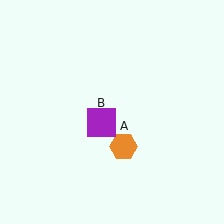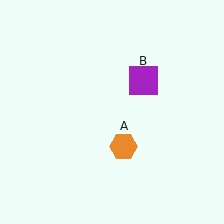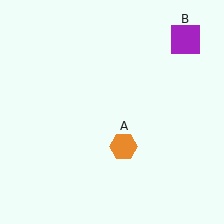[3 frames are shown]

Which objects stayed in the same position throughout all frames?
Orange hexagon (object A) remained stationary.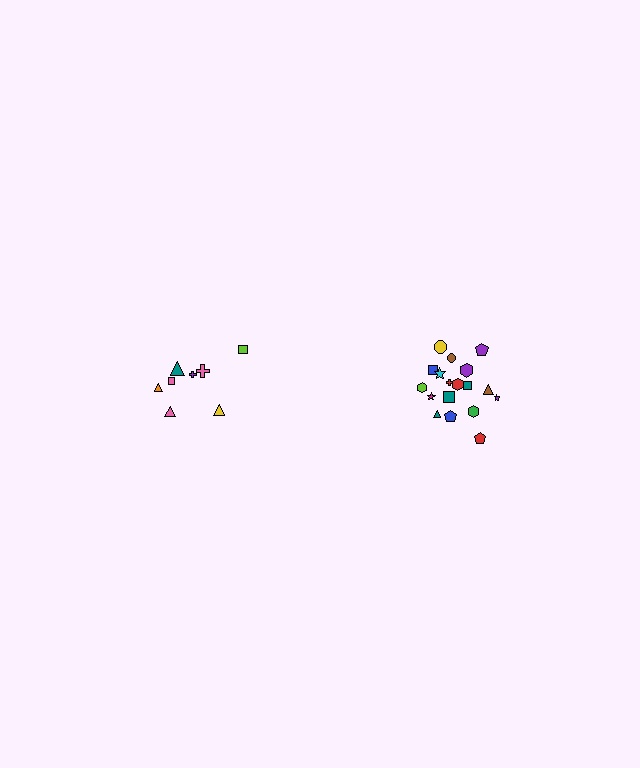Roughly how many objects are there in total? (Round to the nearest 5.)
Roughly 25 objects in total.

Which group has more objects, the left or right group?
The right group.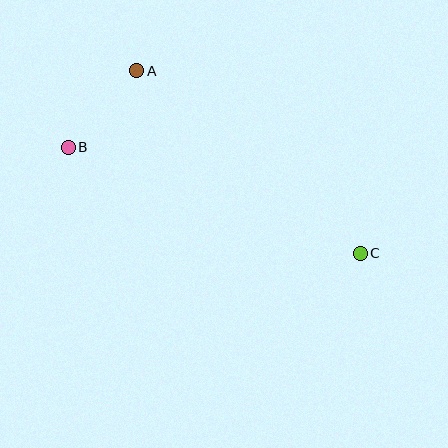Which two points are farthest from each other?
Points B and C are farthest from each other.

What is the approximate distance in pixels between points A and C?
The distance between A and C is approximately 288 pixels.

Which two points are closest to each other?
Points A and B are closest to each other.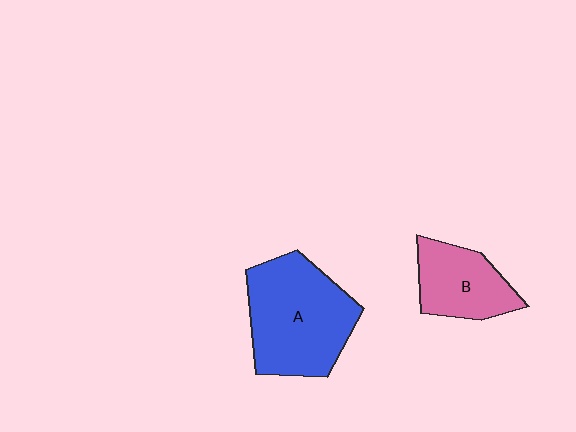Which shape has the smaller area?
Shape B (pink).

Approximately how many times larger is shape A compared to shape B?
Approximately 1.7 times.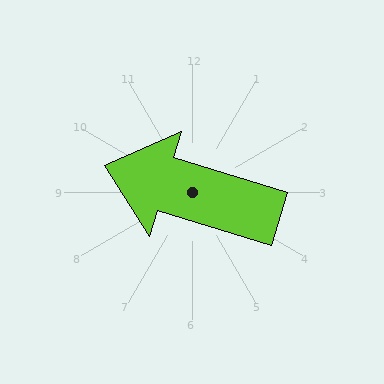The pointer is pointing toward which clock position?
Roughly 10 o'clock.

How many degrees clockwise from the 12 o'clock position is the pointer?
Approximately 287 degrees.